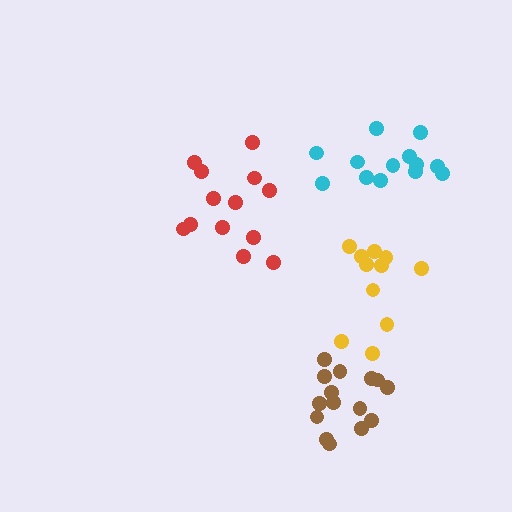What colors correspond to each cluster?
The clusters are colored: red, cyan, yellow, brown.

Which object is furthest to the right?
The cyan cluster is rightmost.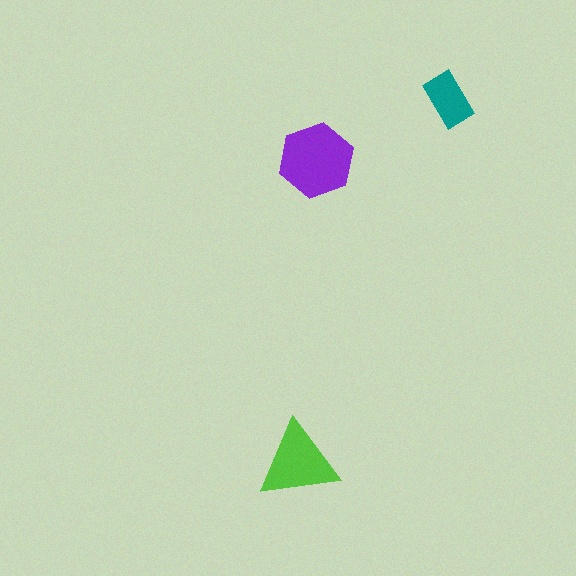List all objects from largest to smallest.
The purple hexagon, the lime triangle, the teal rectangle.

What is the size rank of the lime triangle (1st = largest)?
2nd.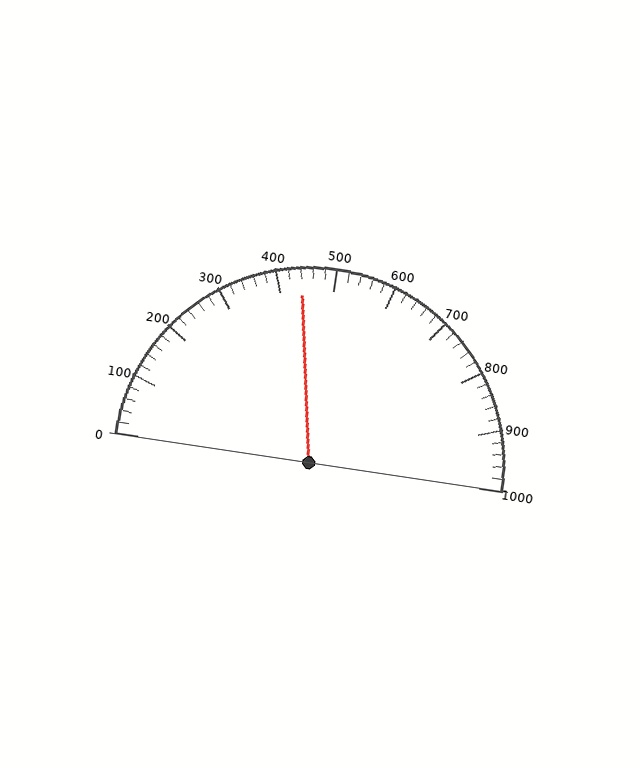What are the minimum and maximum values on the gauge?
The gauge ranges from 0 to 1000.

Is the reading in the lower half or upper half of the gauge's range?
The reading is in the lower half of the range (0 to 1000).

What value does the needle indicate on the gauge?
The needle indicates approximately 440.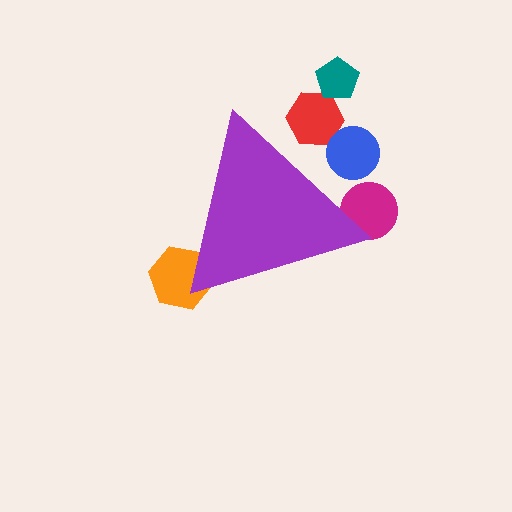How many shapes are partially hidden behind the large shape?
4 shapes are partially hidden.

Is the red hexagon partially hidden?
Yes, the red hexagon is partially hidden behind the purple triangle.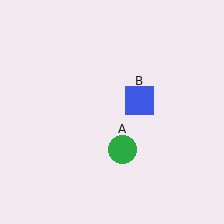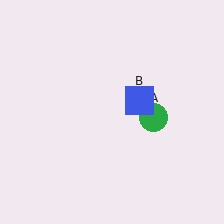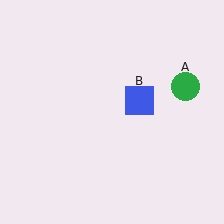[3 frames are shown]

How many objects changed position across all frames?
1 object changed position: green circle (object A).